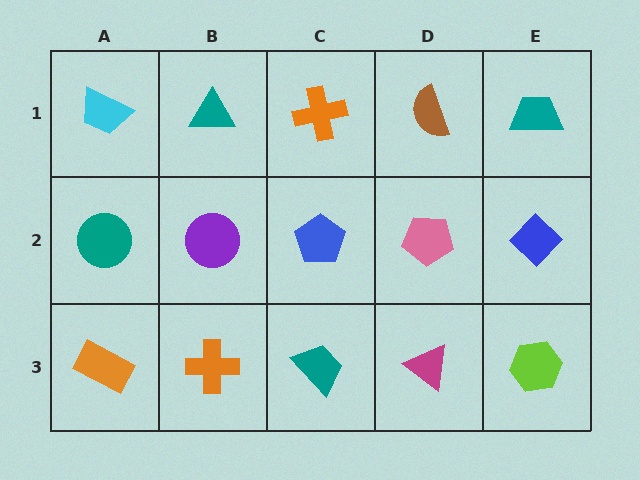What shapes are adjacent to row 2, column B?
A teal triangle (row 1, column B), an orange cross (row 3, column B), a teal circle (row 2, column A), a blue pentagon (row 2, column C).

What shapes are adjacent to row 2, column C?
An orange cross (row 1, column C), a teal trapezoid (row 3, column C), a purple circle (row 2, column B), a pink pentagon (row 2, column D).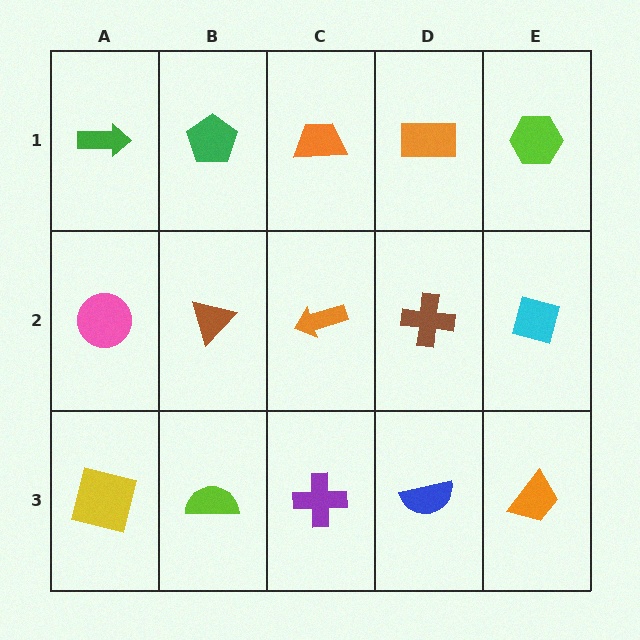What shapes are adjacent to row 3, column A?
A pink circle (row 2, column A), a lime semicircle (row 3, column B).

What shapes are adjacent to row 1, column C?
An orange arrow (row 2, column C), a green pentagon (row 1, column B), an orange rectangle (row 1, column D).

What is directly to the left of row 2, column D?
An orange arrow.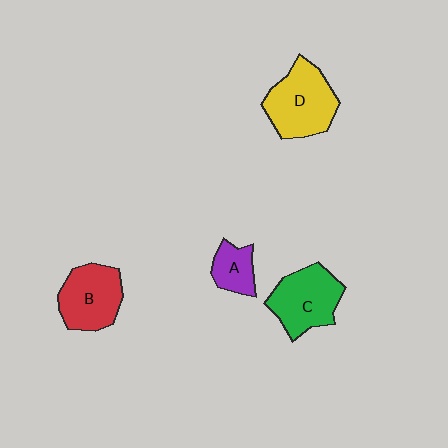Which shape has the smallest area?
Shape A (purple).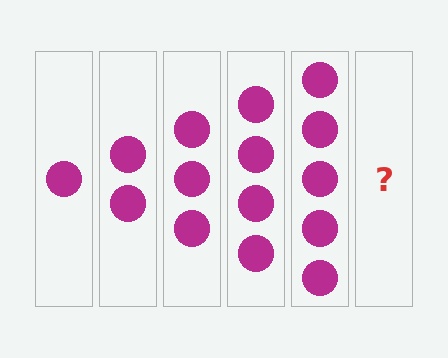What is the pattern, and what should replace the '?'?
The pattern is that each step adds one more circle. The '?' should be 6 circles.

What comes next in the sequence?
The next element should be 6 circles.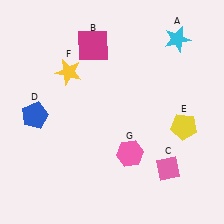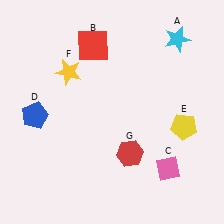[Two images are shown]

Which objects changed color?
B changed from magenta to red. G changed from pink to red.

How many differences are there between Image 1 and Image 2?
There are 2 differences between the two images.